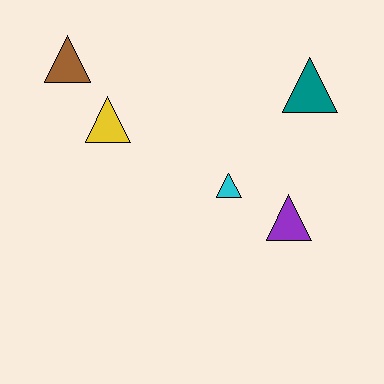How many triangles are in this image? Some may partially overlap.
There are 5 triangles.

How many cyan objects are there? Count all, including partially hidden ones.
There is 1 cyan object.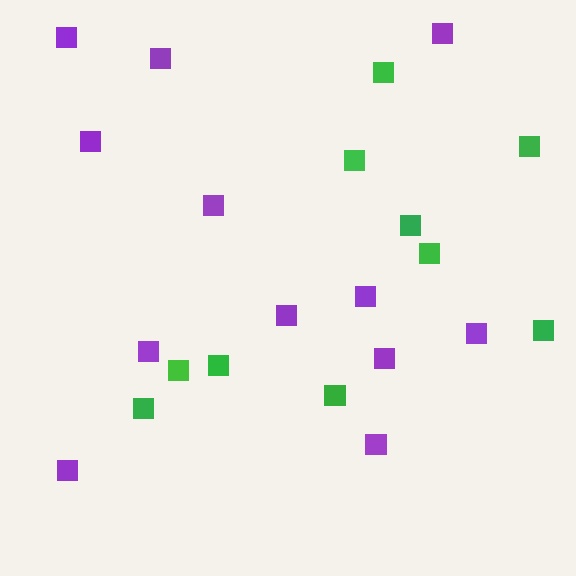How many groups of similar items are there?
There are 2 groups: one group of purple squares (12) and one group of green squares (10).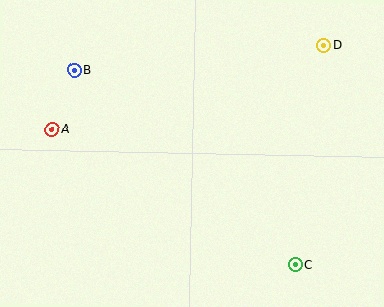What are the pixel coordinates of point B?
Point B is at (74, 70).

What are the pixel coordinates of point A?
Point A is at (52, 129).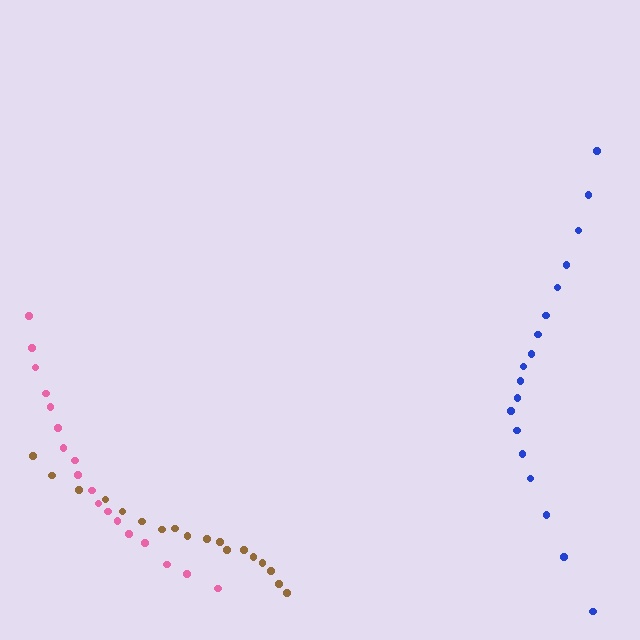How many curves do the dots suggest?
There are 3 distinct paths.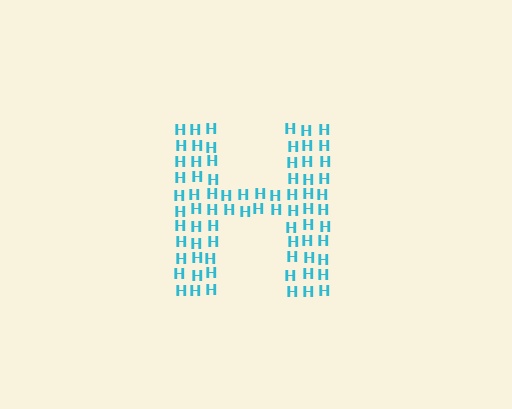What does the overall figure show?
The overall figure shows the letter H.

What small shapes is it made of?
It is made of small letter H's.